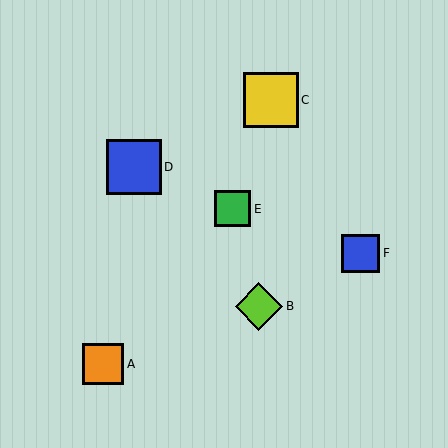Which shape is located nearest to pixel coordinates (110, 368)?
The orange square (labeled A) at (103, 364) is nearest to that location.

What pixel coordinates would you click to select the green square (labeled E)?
Click at (233, 209) to select the green square E.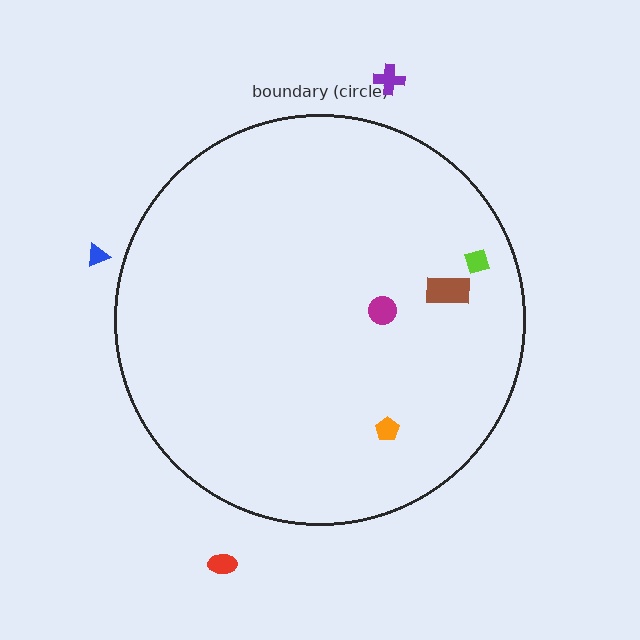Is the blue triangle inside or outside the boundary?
Outside.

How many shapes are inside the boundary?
4 inside, 3 outside.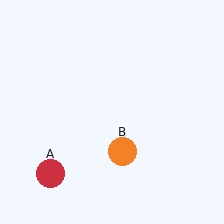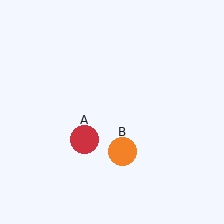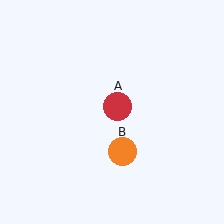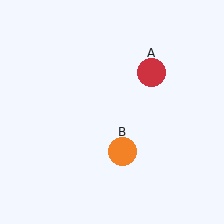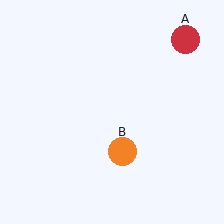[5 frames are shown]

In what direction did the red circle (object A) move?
The red circle (object A) moved up and to the right.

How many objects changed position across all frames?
1 object changed position: red circle (object A).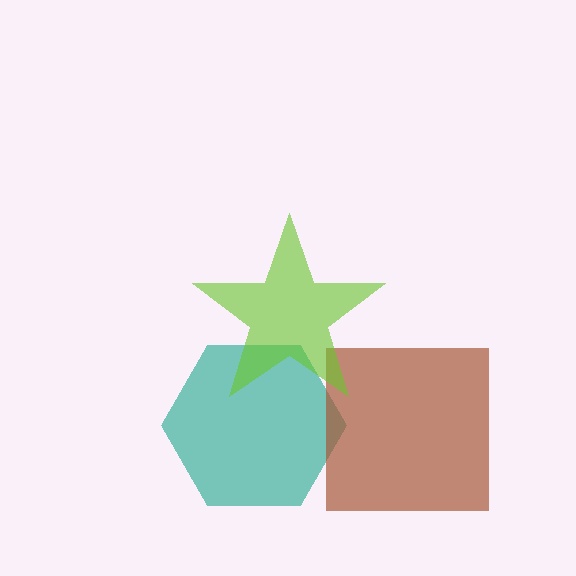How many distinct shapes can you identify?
There are 3 distinct shapes: a teal hexagon, a brown square, a lime star.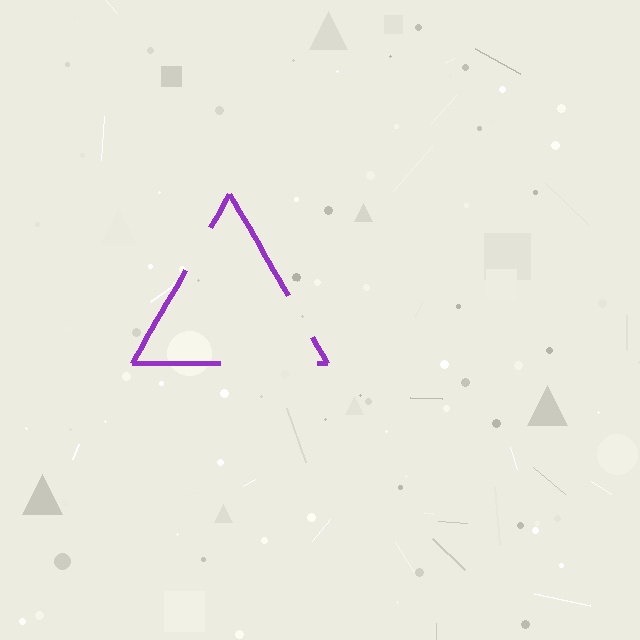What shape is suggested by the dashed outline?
The dashed outline suggests a triangle.